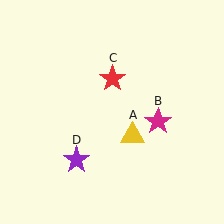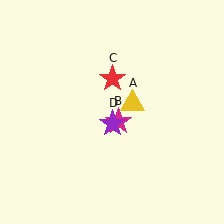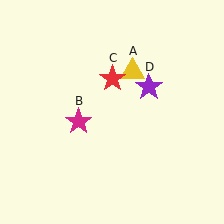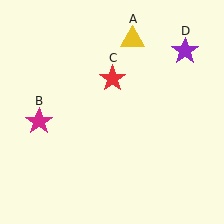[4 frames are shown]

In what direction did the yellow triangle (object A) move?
The yellow triangle (object A) moved up.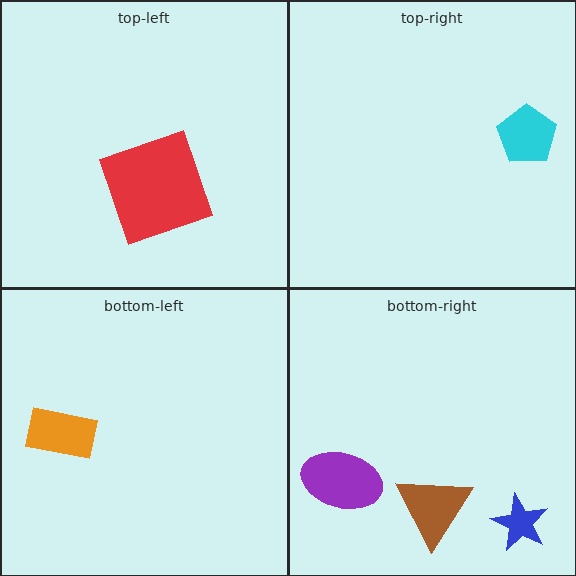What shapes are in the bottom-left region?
The orange rectangle.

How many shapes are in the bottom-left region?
1.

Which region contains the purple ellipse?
The bottom-right region.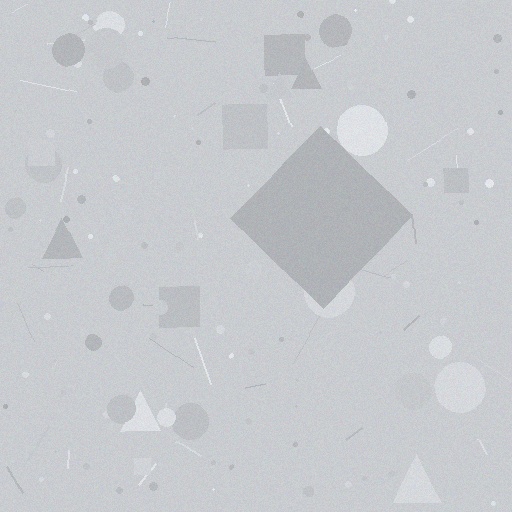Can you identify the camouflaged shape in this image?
The camouflaged shape is a diamond.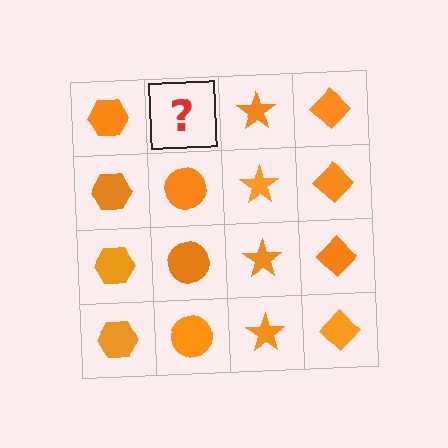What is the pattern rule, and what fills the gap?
The rule is that each column has a consistent shape. The gap should be filled with an orange circle.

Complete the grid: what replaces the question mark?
The question mark should be replaced with an orange circle.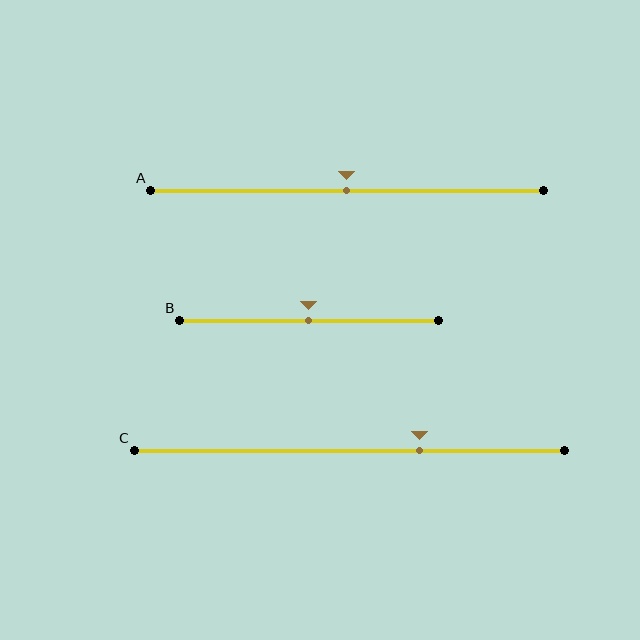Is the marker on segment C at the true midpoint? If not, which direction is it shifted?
No, the marker on segment C is shifted to the right by about 16% of the segment length.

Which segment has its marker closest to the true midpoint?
Segment A has its marker closest to the true midpoint.